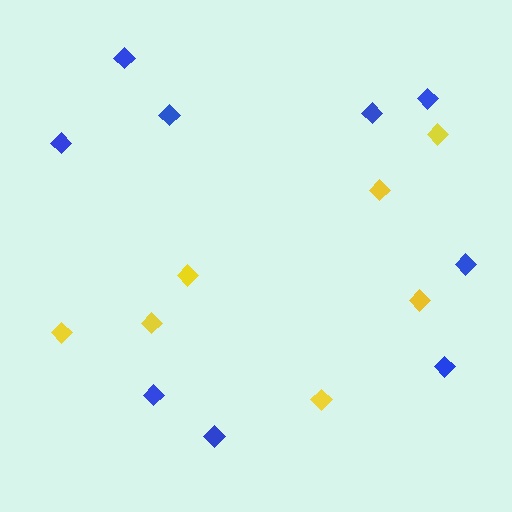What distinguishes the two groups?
There are 2 groups: one group of yellow diamonds (7) and one group of blue diamonds (9).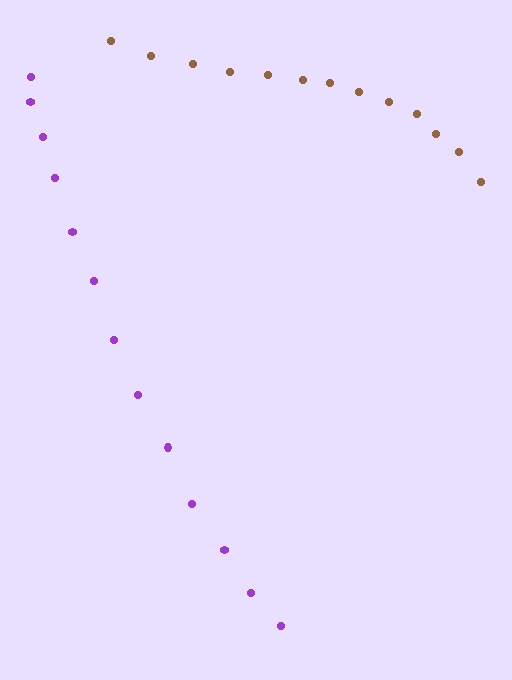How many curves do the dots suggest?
There are 2 distinct paths.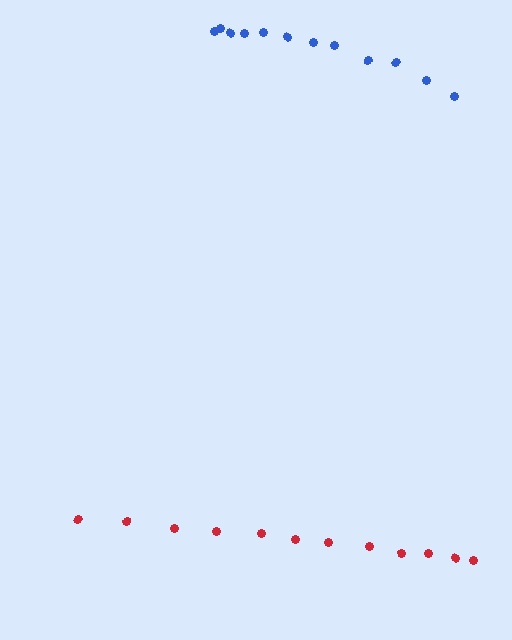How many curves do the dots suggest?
There are 2 distinct paths.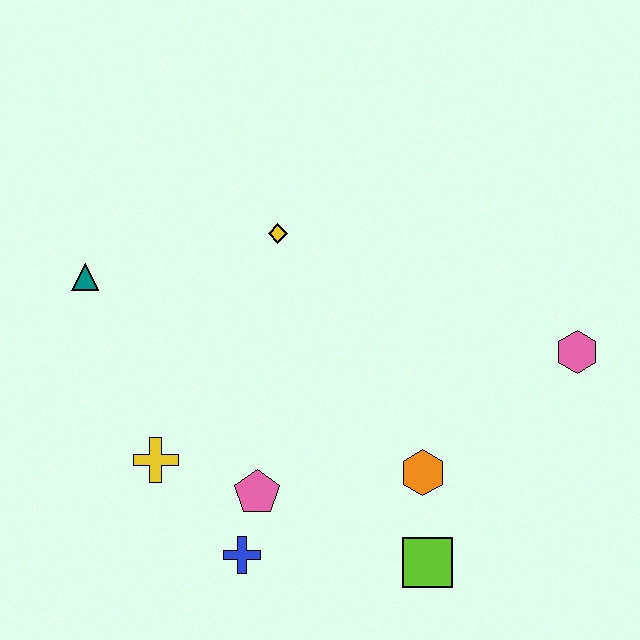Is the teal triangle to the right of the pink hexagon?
No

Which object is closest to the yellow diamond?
The teal triangle is closest to the yellow diamond.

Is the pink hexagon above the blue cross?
Yes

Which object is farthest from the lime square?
The teal triangle is farthest from the lime square.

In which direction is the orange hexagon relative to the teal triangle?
The orange hexagon is to the right of the teal triangle.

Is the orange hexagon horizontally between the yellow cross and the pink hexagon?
Yes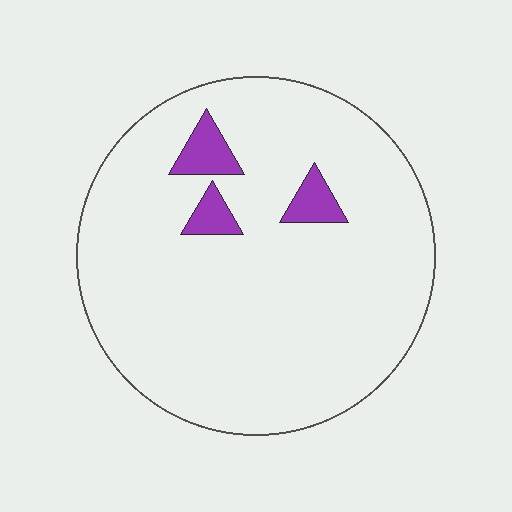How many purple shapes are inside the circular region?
3.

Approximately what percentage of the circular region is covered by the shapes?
Approximately 5%.